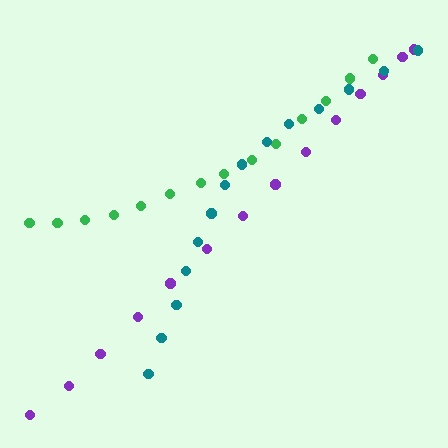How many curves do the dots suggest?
There are 3 distinct paths.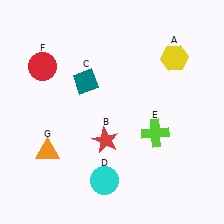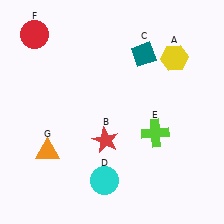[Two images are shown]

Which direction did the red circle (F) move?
The red circle (F) moved up.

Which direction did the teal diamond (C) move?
The teal diamond (C) moved right.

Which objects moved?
The objects that moved are: the teal diamond (C), the red circle (F).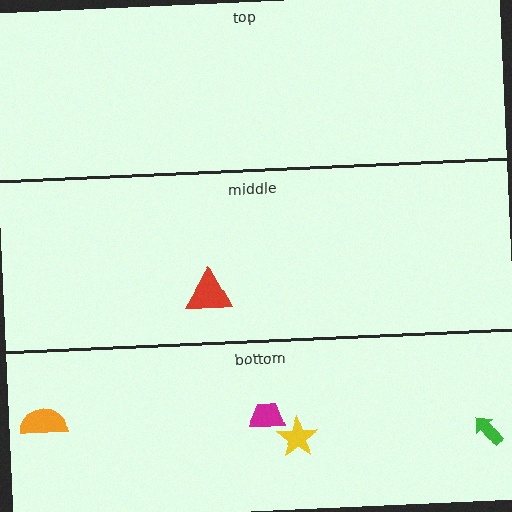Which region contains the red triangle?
The middle region.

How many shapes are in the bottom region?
4.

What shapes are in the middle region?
The red triangle.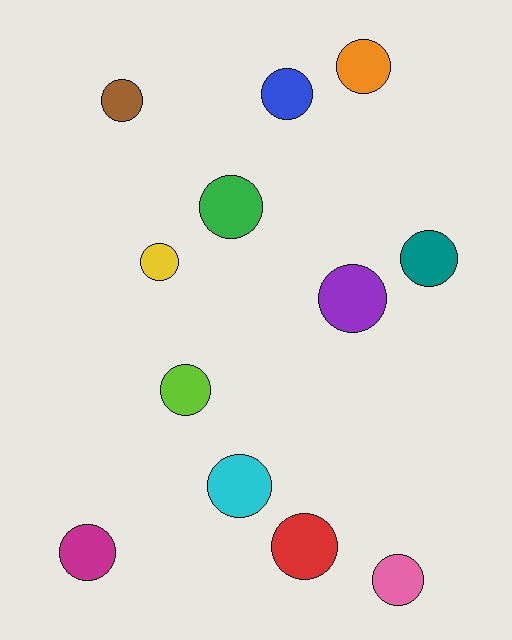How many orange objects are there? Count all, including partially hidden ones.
There is 1 orange object.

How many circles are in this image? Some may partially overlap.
There are 12 circles.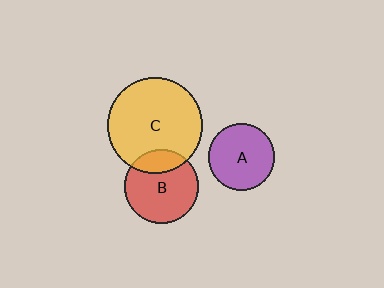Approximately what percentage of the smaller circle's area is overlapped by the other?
Approximately 20%.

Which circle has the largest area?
Circle C (yellow).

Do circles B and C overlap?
Yes.